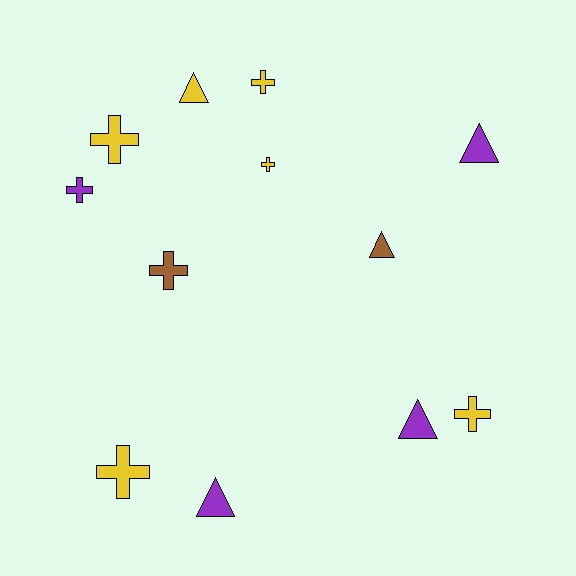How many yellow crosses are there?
There are 5 yellow crosses.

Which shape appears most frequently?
Cross, with 7 objects.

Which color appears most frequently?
Yellow, with 6 objects.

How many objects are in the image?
There are 12 objects.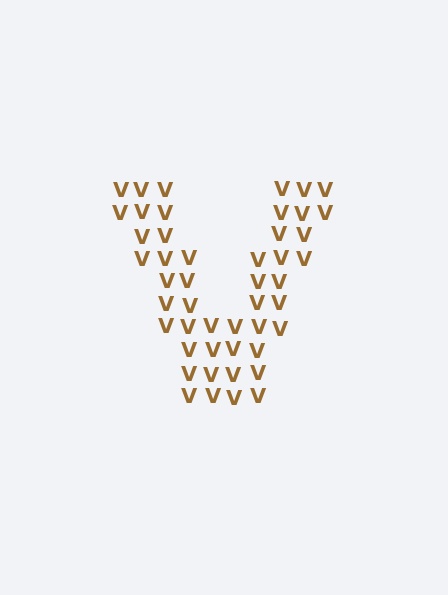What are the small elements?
The small elements are letter V's.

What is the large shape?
The large shape is the letter V.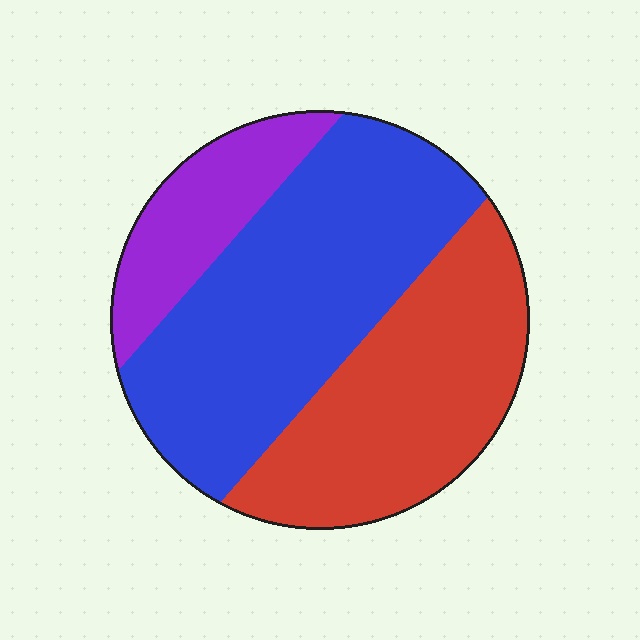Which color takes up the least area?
Purple, at roughly 15%.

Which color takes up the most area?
Blue, at roughly 50%.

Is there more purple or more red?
Red.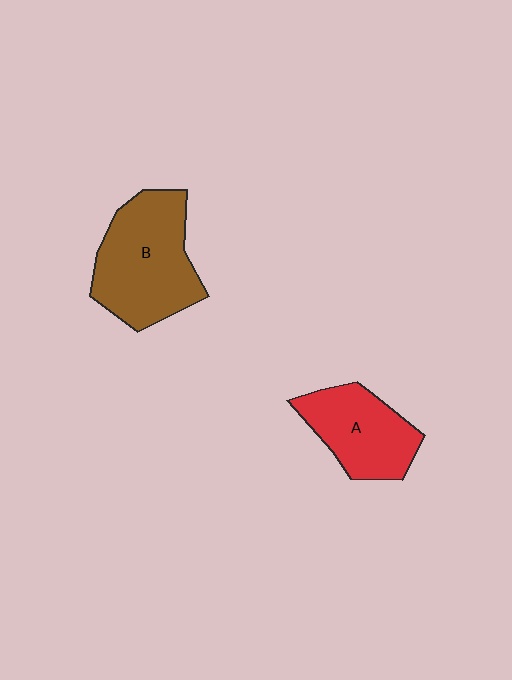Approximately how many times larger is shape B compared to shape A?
Approximately 1.4 times.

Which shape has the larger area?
Shape B (brown).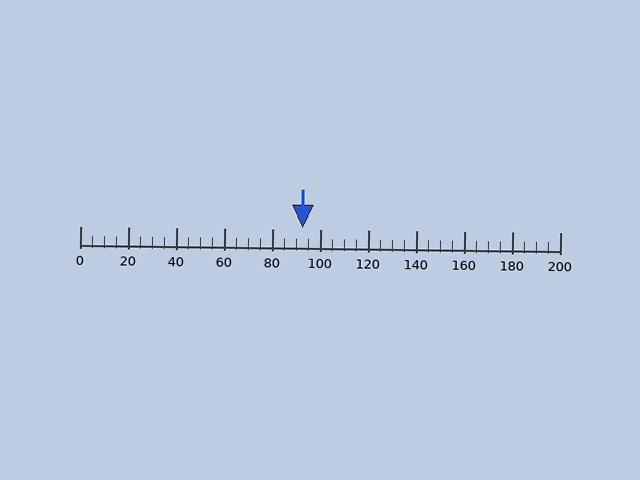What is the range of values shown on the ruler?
The ruler shows values from 0 to 200.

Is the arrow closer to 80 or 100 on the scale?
The arrow is closer to 100.